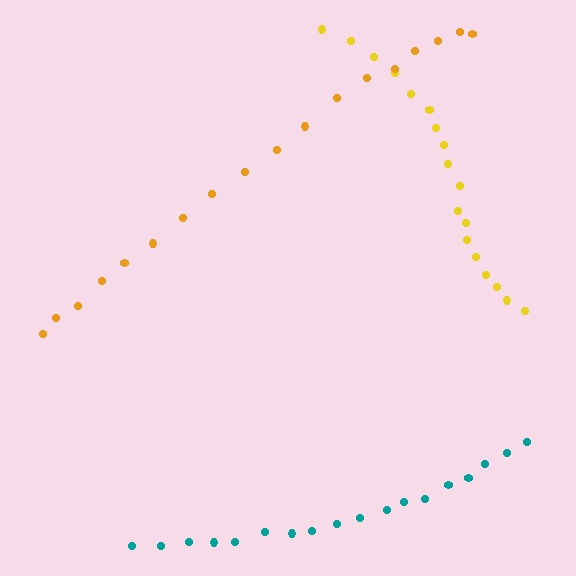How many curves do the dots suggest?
There are 3 distinct paths.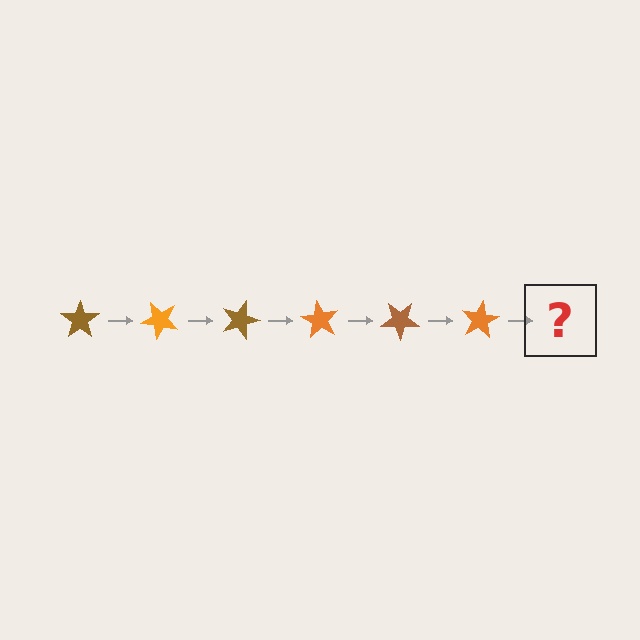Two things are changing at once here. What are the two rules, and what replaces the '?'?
The two rules are that it rotates 45 degrees each step and the color cycles through brown and orange. The '?' should be a brown star, rotated 270 degrees from the start.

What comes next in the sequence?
The next element should be a brown star, rotated 270 degrees from the start.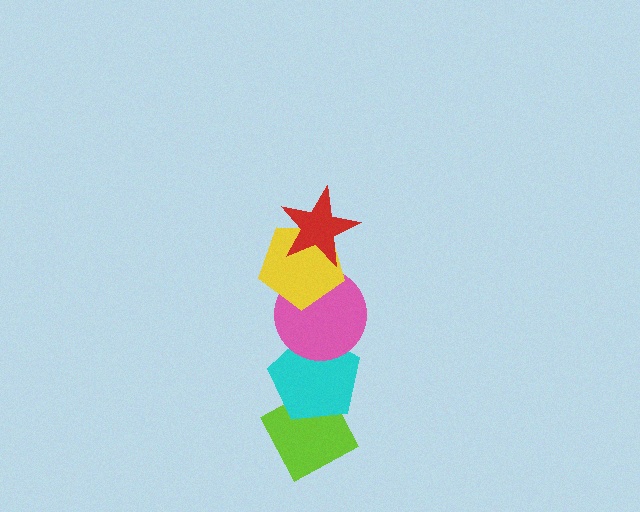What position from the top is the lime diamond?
The lime diamond is 5th from the top.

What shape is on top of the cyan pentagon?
The pink circle is on top of the cyan pentagon.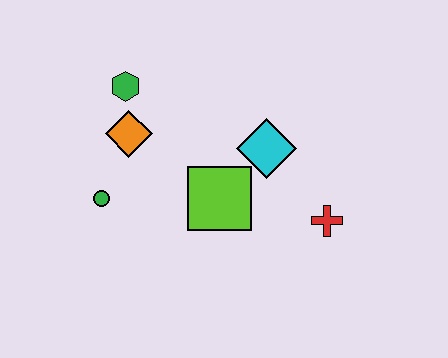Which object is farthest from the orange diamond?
The red cross is farthest from the orange diamond.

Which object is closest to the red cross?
The cyan diamond is closest to the red cross.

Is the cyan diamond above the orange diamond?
No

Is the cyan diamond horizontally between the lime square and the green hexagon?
No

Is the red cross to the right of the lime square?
Yes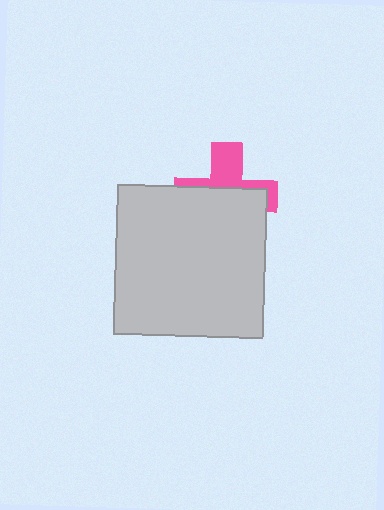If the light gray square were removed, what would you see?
You would see the complete pink cross.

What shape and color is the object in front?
The object in front is a light gray square.